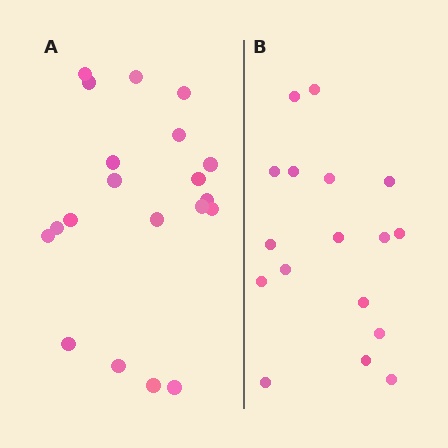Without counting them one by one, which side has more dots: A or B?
Region A (the left region) has more dots.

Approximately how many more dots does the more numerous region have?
Region A has just a few more — roughly 2 or 3 more dots than region B.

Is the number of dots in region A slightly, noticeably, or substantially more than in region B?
Region A has only slightly more — the two regions are fairly close. The ratio is roughly 1.2 to 1.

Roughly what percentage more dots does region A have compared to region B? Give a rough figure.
About 20% more.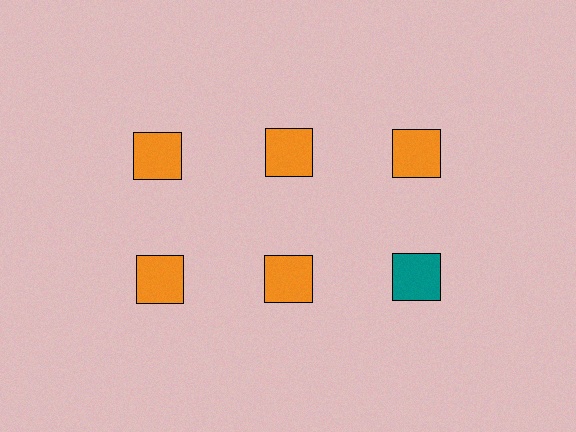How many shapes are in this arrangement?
There are 6 shapes arranged in a grid pattern.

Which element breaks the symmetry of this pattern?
The teal square in the second row, center column breaks the symmetry. All other shapes are orange squares.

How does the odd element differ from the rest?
It has a different color: teal instead of orange.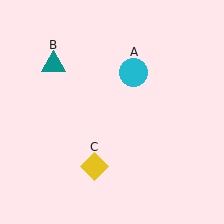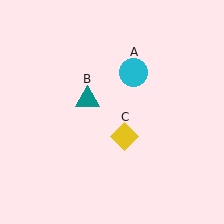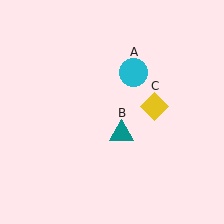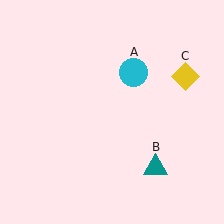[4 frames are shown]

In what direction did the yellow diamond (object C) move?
The yellow diamond (object C) moved up and to the right.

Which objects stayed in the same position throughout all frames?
Cyan circle (object A) remained stationary.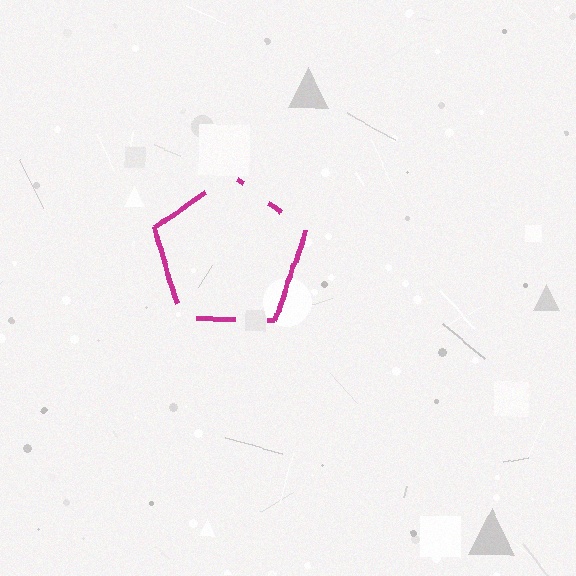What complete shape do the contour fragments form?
The contour fragments form a pentagon.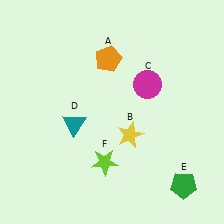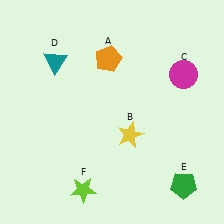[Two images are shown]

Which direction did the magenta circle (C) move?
The magenta circle (C) moved right.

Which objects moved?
The objects that moved are: the magenta circle (C), the teal triangle (D), the lime star (F).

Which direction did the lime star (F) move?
The lime star (F) moved down.